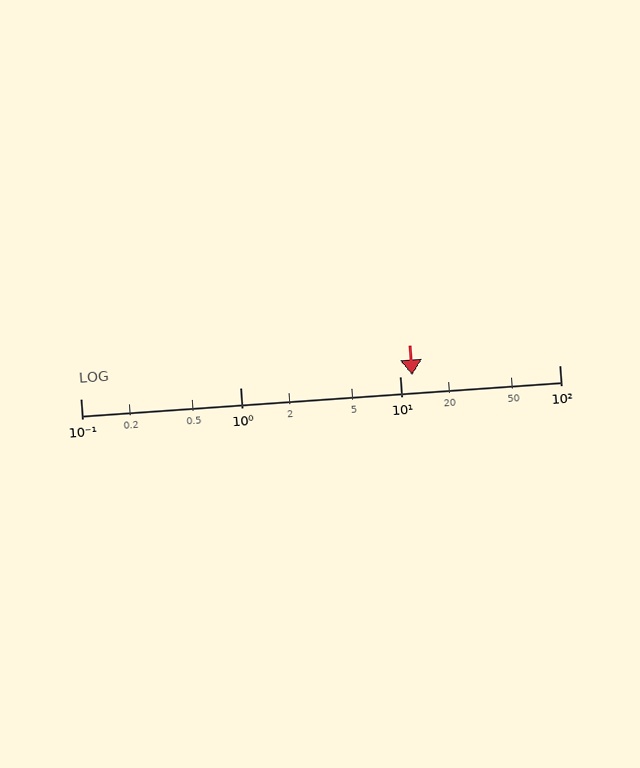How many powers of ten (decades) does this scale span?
The scale spans 3 decades, from 0.1 to 100.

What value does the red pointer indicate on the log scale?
The pointer indicates approximately 12.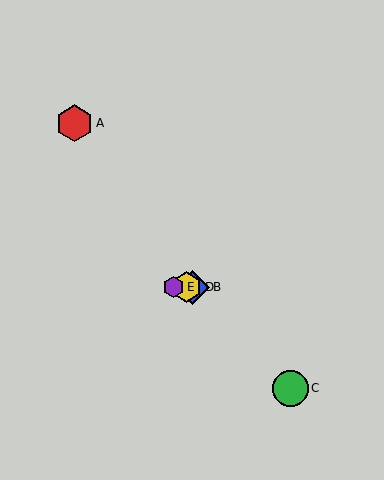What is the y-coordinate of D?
Object D is at y≈287.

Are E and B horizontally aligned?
Yes, both are at y≈287.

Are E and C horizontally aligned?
No, E is at y≈287 and C is at y≈388.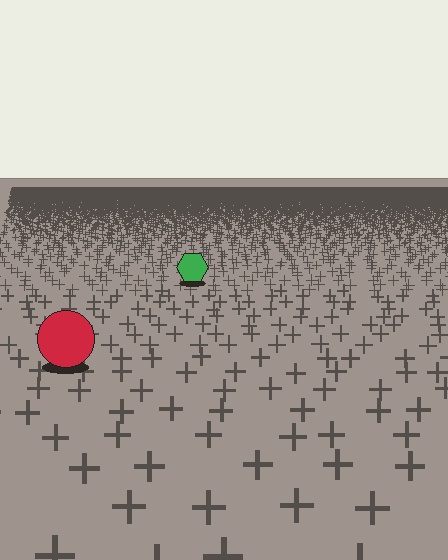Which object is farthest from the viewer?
The green hexagon is farthest from the viewer. It appears smaller and the ground texture around it is denser.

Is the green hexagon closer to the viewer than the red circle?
No. The red circle is closer — you can tell from the texture gradient: the ground texture is coarser near it.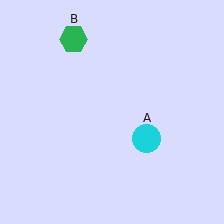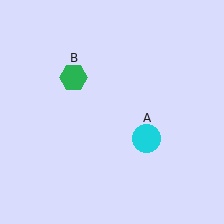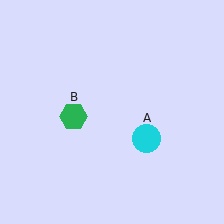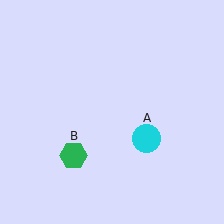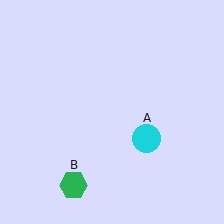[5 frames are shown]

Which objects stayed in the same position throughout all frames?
Cyan circle (object A) remained stationary.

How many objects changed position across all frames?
1 object changed position: green hexagon (object B).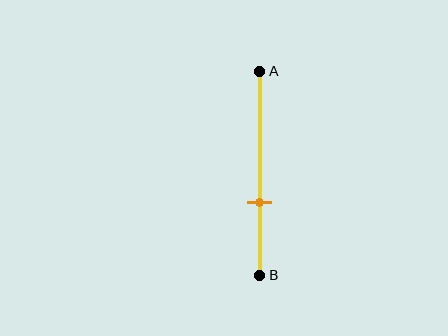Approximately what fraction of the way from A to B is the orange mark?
The orange mark is approximately 65% of the way from A to B.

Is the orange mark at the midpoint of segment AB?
No, the mark is at about 65% from A, not at the 50% midpoint.